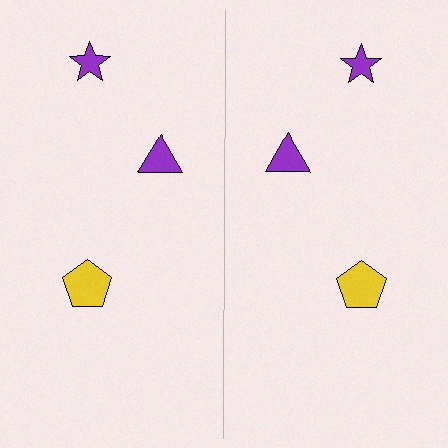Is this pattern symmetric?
Yes, this pattern has bilateral (reflection) symmetry.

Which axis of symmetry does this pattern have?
The pattern has a vertical axis of symmetry running through the center of the image.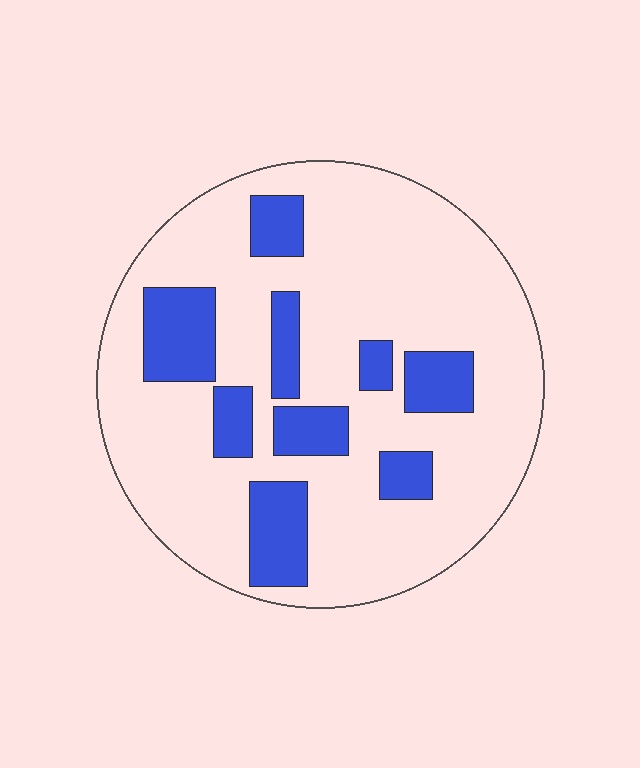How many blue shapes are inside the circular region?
9.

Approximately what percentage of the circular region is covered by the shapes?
Approximately 20%.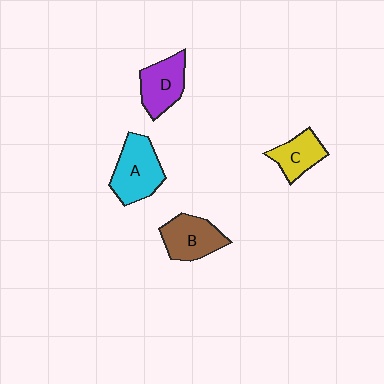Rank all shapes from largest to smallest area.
From largest to smallest: A (cyan), B (brown), D (purple), C (yellow).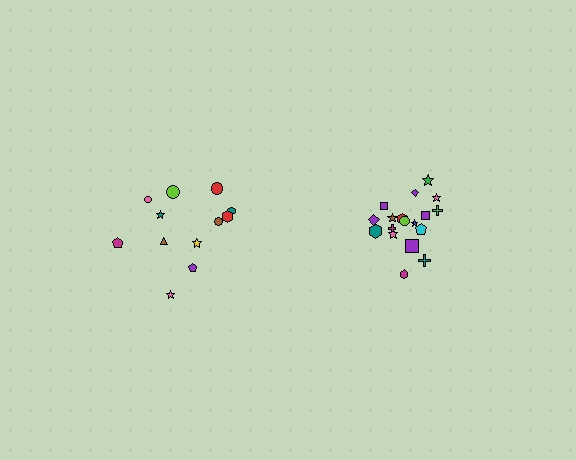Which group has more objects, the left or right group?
The right group.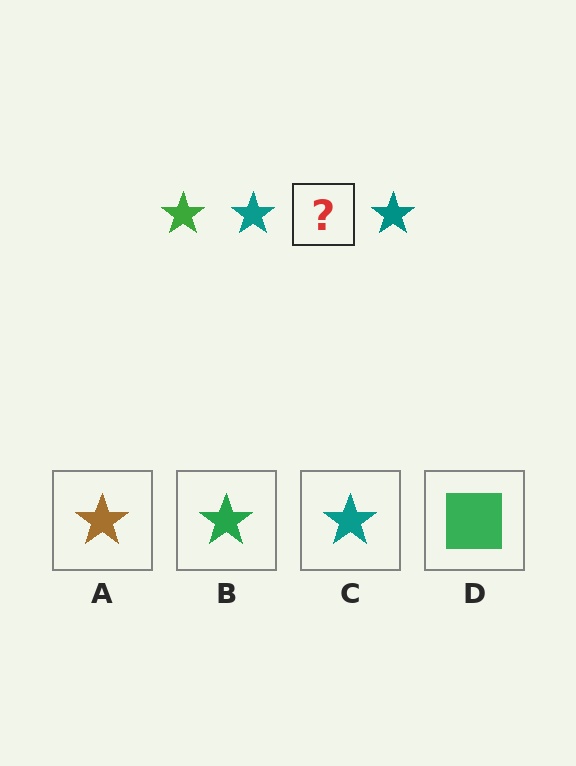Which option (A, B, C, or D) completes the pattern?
B.